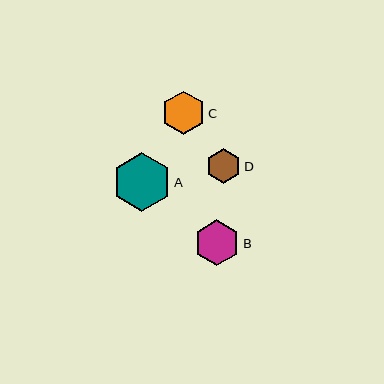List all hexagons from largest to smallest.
From largest to smallest: A, B, C, D.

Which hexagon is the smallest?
Hexagon D is the smallest with a size of approximately 34 pixels.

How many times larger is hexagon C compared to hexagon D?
Hexagon C is approximately 1.3 times the size of hexagon D.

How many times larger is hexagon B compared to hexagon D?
Hexagon B is approximately 1.3 times the size of hexagon D.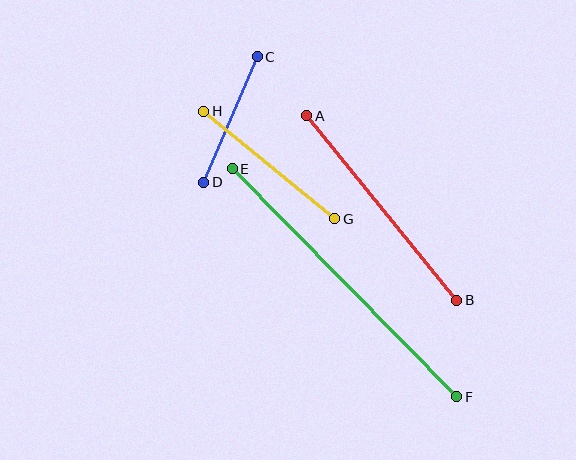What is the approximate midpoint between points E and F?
The midpoint is at approximately (344, 283) pixels.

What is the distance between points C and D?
The distance is approximately 136 pixels.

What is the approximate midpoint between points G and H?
The midpoint is at approximately (269, 165) pixels.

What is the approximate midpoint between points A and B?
The midpoint is at approximately (382, 208) pixels.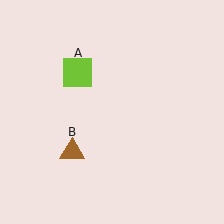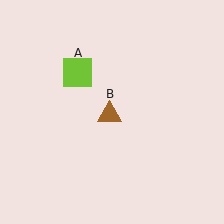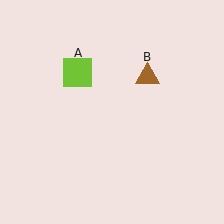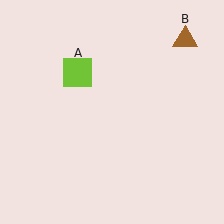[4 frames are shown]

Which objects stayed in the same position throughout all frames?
Lime square (object A) remained stationary.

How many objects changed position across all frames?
1 object changed position: brown triangle (object B).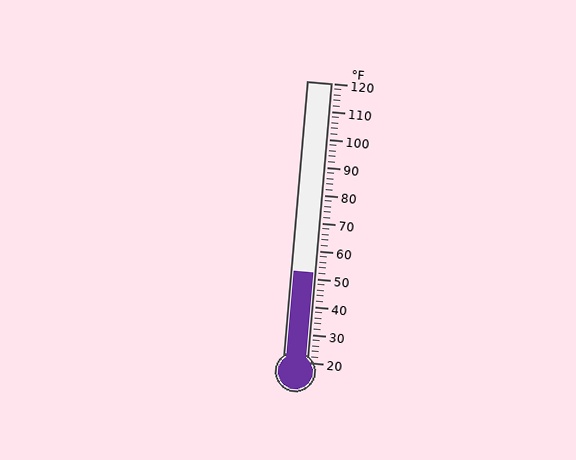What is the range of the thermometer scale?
The thermometer scale ranges from 20°F to 120°F.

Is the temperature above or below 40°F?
The temperature is above 40°F.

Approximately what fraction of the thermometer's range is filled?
The thermometer is filled to approximately 30% of its range.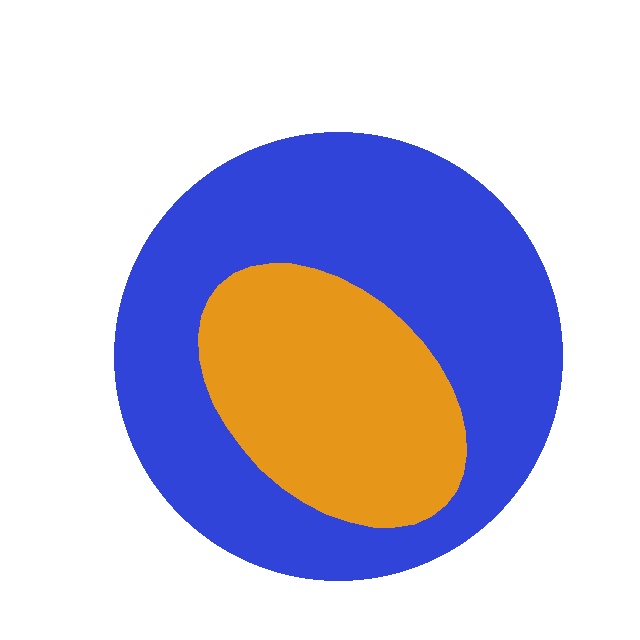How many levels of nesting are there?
2.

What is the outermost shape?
The blue circle.